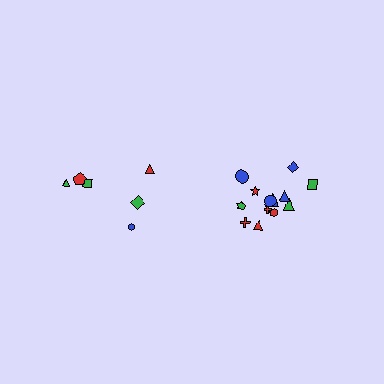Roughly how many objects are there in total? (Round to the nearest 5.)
Roughly 20 objects in total.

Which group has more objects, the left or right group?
The right group.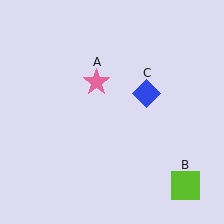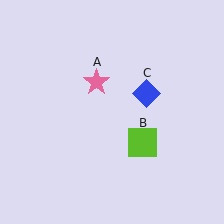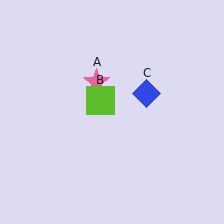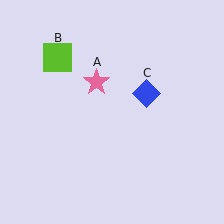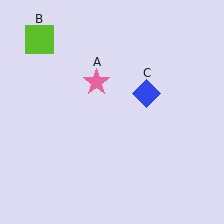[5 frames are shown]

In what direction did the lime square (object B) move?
The lime square (object B) moved up and to the left.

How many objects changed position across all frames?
1 object changed position: lime square (object B).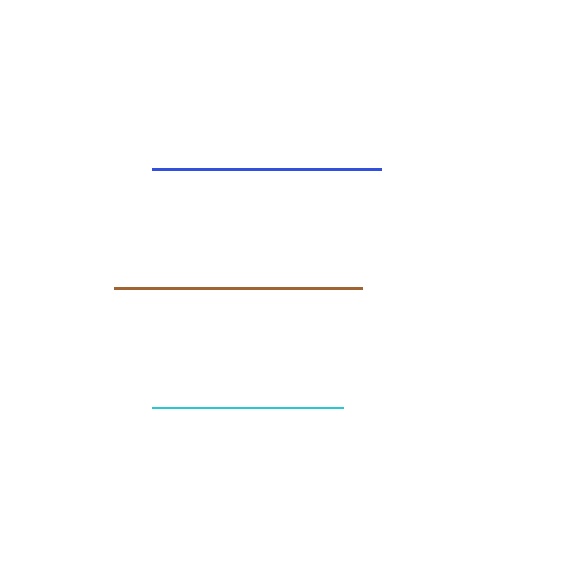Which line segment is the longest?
The brown line is the longest at approximately 248 pixels.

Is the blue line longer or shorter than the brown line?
The brown line is longer than the blue line.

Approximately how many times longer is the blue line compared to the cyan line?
The blue line is approximately 1.2 times the length of the cyan line.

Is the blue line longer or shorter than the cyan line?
The blue line is longer than the cyan line.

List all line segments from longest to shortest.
From longest to shortest: brown, blue, cyan.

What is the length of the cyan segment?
The cyan segment is approximately 191 pixels long.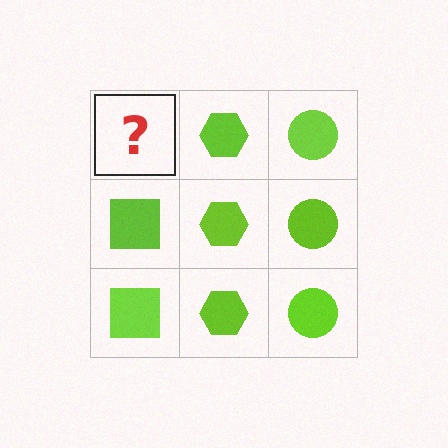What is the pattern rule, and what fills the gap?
The rule is that each column has a consistent shape. The gap should be filled with a lime square.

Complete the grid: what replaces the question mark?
The question mark should be replaced with a lime square.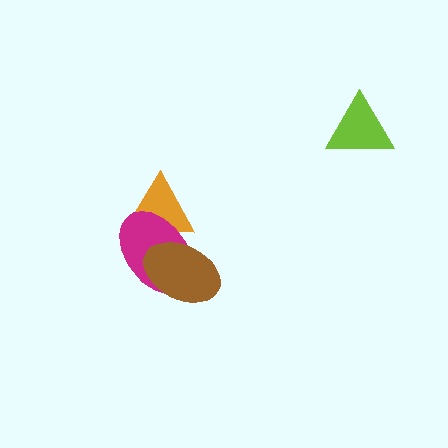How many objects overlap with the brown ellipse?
2 objects overlap with the brown ellipse.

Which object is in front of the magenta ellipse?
The brown ellipse is in front of the magenta ellipse.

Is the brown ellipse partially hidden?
No, no other shape covers it.